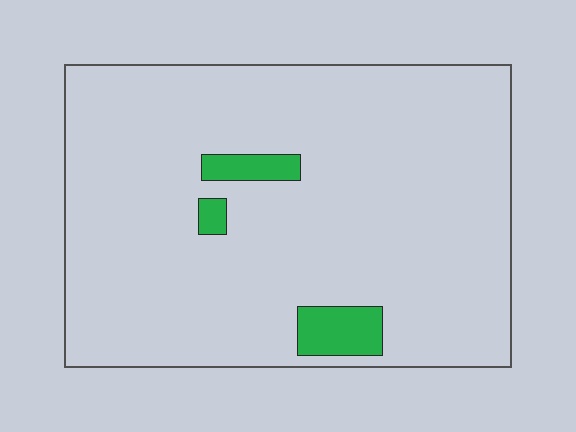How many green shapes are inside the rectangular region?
3.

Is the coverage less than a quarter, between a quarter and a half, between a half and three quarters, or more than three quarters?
Less than a quarter.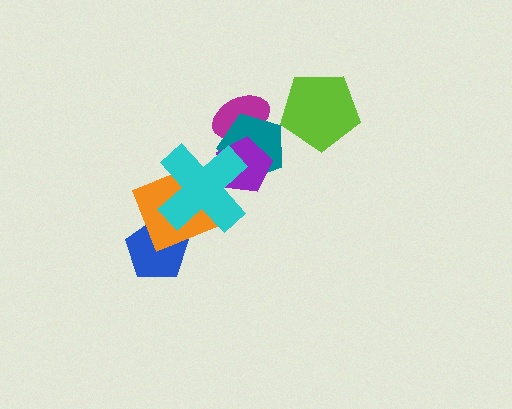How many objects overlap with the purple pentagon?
3 objects overlap with the purple pentagon.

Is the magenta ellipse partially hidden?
Yes, it is partially covered by another shape.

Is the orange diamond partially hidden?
Yes, it is partially covered by another shape.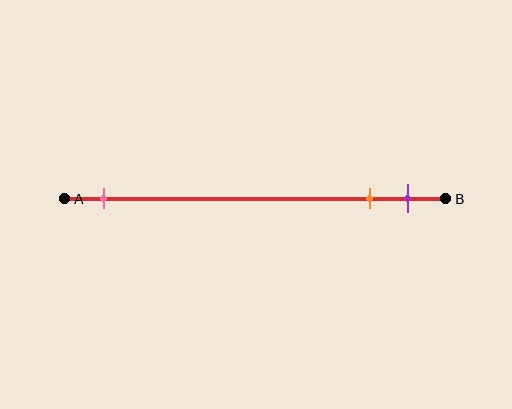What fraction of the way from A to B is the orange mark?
The orange mark is approximately 80% (0.8) of the way from A to B.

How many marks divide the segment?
There are 3 marks dividing the segment.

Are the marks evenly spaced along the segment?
No, the marks are not evenly spaced.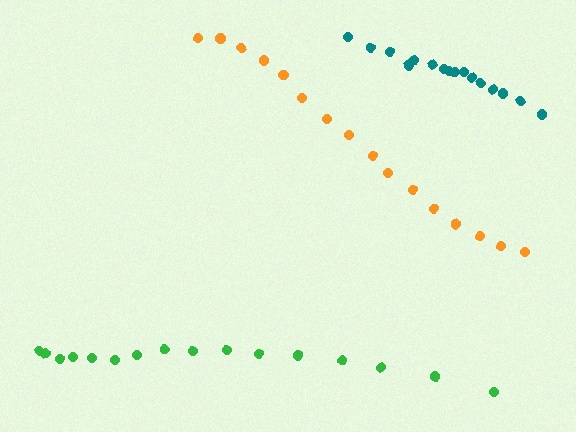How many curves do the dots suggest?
There are 3 distinct paths.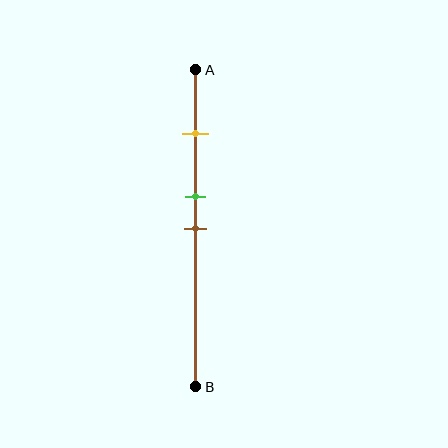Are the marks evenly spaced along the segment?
No, the marks are not evenly spaced.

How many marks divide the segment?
There are 3 marks dividing the segment.